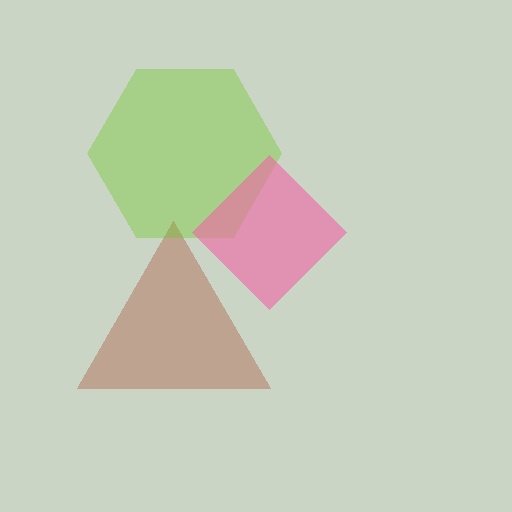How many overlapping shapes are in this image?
There are 3 overlapping shapes in the image.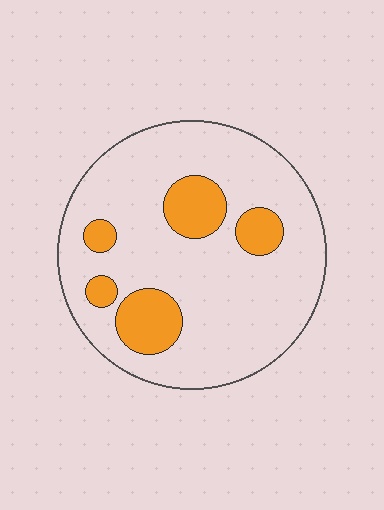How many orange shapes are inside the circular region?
5.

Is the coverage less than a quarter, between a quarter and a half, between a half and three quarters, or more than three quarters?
Less than a quarter.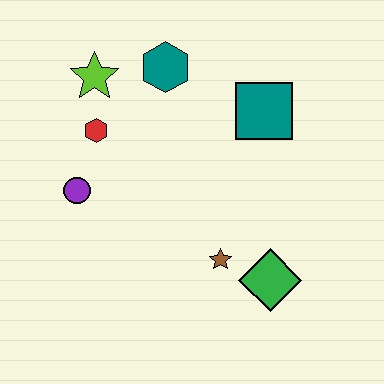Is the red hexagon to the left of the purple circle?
No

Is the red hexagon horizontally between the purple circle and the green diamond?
Yes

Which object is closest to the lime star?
The red hexagon is closest to the lime star.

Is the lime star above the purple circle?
Yes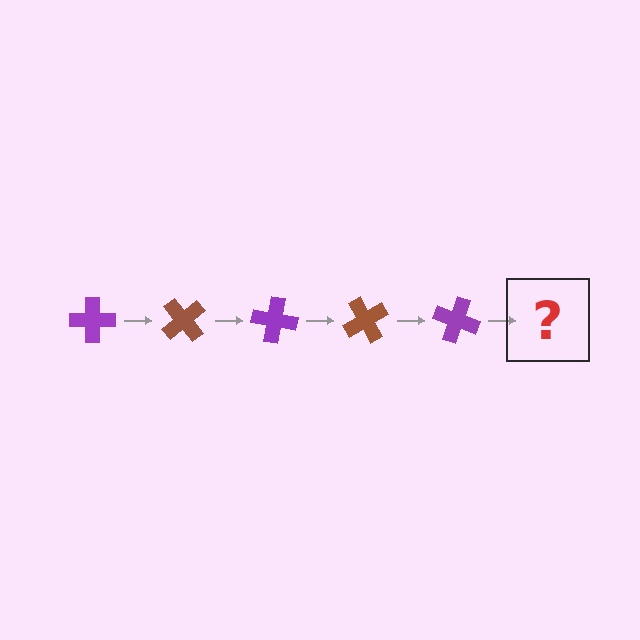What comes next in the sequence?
The next element should be a brown cross, rotated 250 degrees from the start.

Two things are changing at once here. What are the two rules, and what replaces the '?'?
The two rules are that it rotates 50 degrees each step and the color cycles through purple and brown. The '?' should be a brown cross, rotated 250 degrees from the start.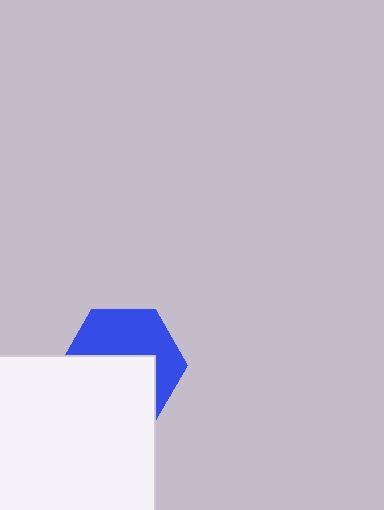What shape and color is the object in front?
The object in front is a white square.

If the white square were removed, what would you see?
You would see the complete blue hexagon.